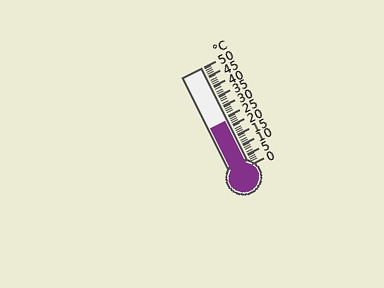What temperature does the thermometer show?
The thermometer shows approximately 23°C.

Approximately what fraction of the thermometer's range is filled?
The thermometer is filled to approximately 45% of its range.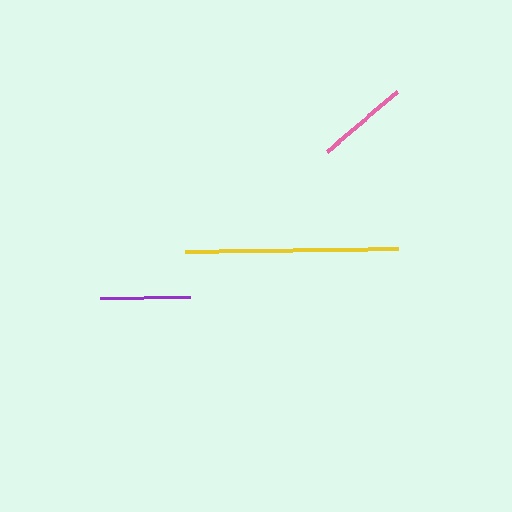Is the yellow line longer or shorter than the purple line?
The yellow line is longer than the purple line.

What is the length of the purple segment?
The purple segment is approximately 89 pixels long.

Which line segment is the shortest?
The purple line is the shortest at approximately 89 pixels.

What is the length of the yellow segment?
The yellow segment is approximately 213 pixels long.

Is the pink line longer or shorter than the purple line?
The pink line is longer than the purple line.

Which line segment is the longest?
The yellow line is the longest at approximately 213 pixels.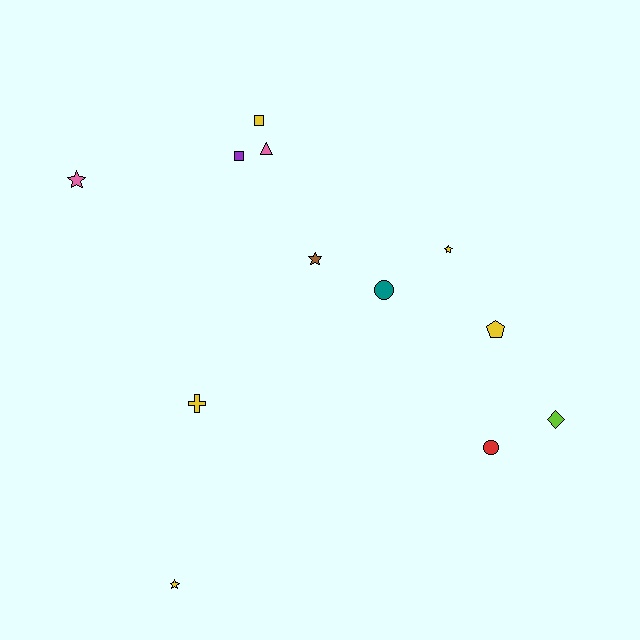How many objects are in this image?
There are 12 objects.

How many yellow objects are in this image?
There are 5 yellow objects.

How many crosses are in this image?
There is 1 cross.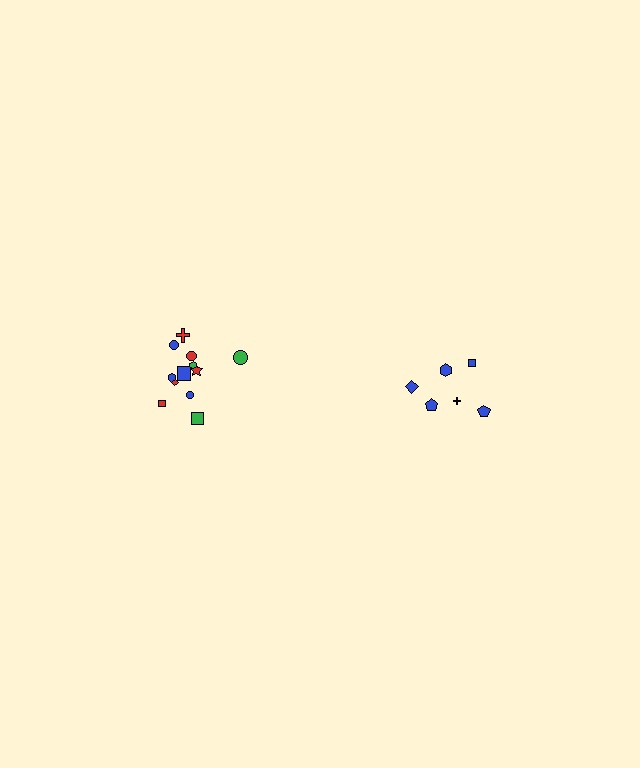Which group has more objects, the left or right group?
The left group.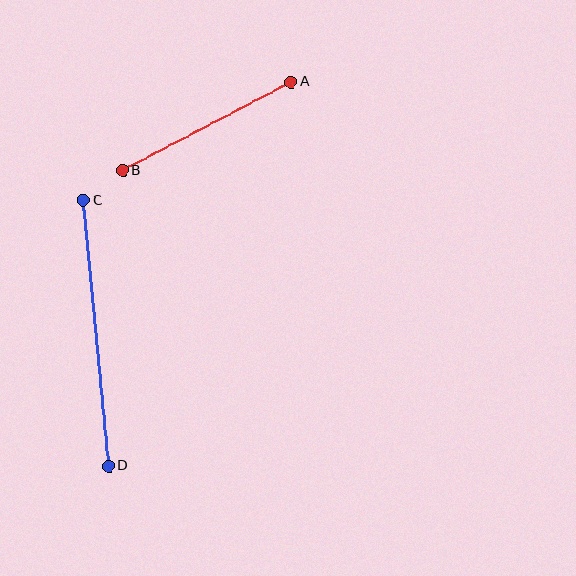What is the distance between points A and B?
The distance is approximately 190 pixels.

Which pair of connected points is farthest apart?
Points C and D are farthest apart.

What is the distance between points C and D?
The distance is approximately 267 pixels.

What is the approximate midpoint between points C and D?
The midpoint is at approximately (96, 333) pixels.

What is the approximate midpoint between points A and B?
The midpoint is at approximately (207, 126) pixels.